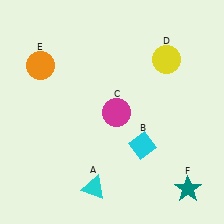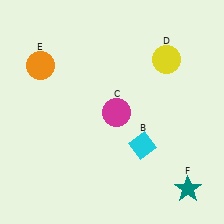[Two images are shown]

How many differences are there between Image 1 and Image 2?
There is 1 difference between the two images.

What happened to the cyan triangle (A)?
The cyan triangle (A) was removed in Image 2. It was in the bottom-left area of Image 1.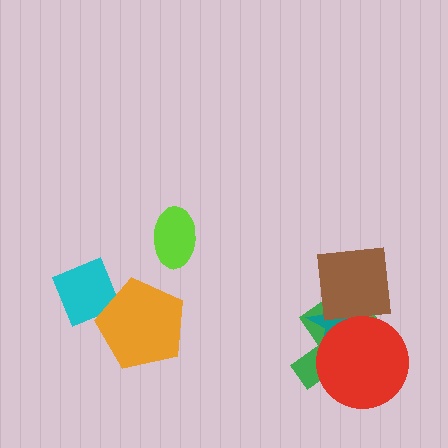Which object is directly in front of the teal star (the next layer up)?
The brown square is directly in front of the teal star.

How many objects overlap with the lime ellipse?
0 objects overlap with the lime ellipse.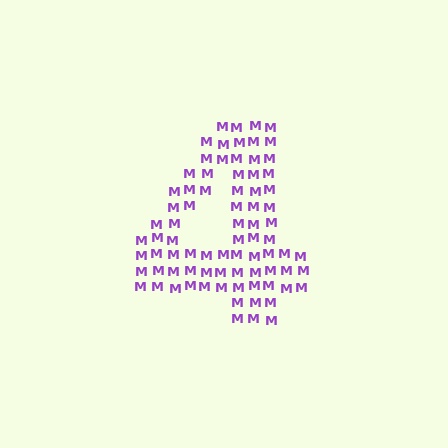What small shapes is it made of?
It is made of small letter M's.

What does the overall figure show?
The overall figure shows the digit 4.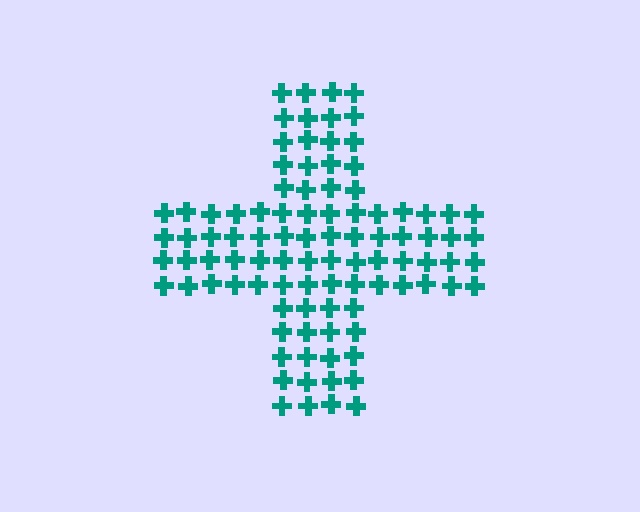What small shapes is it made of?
It is made of small crosses.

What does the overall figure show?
The overall figure shows a cross.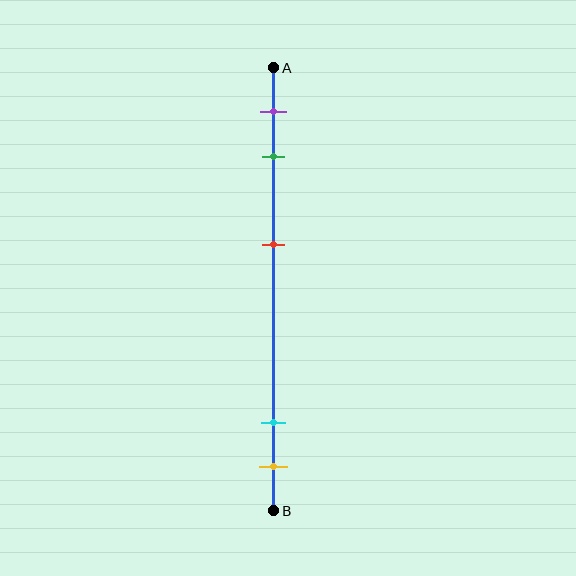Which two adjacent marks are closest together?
The cyan and yellow marks are the closest adjacent pair.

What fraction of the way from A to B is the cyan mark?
The cyan mark is approximately 80% (0.8) of the way from A to B.